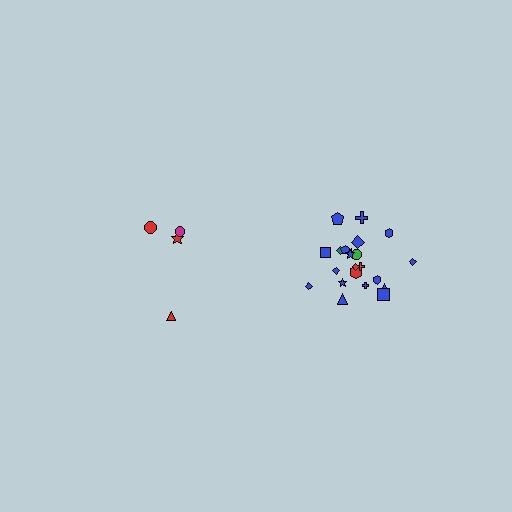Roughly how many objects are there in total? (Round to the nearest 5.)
Roughly 25 objects in total.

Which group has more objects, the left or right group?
The right group.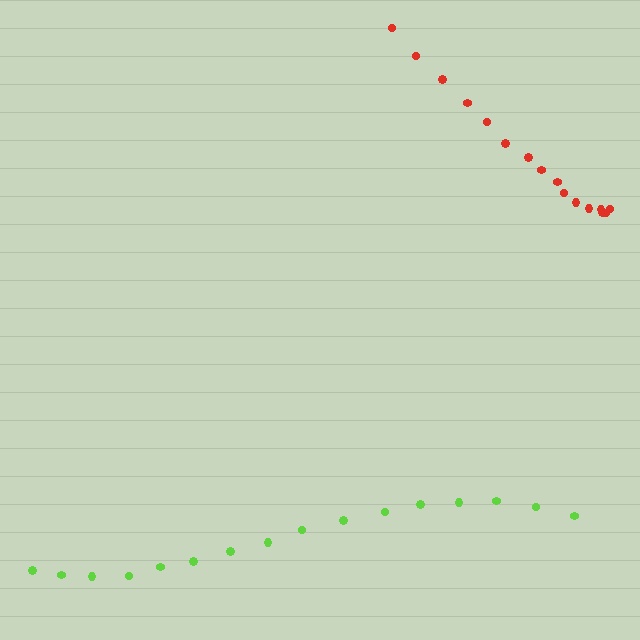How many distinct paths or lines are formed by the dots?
There are 2 distinct paths.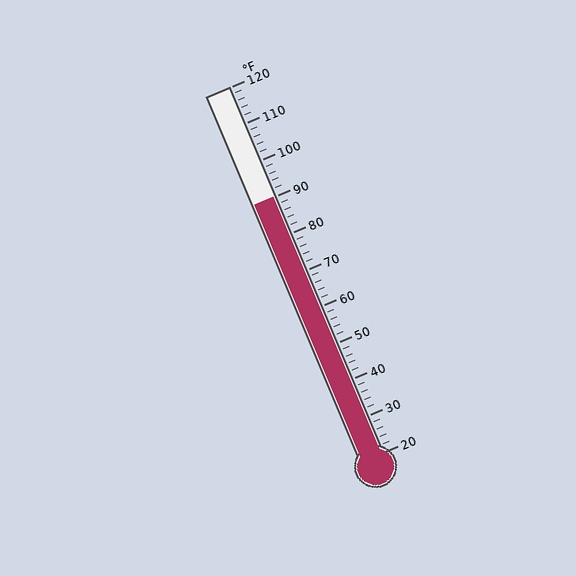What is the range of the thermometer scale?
The thermometer scale ranges from 20°F to 120°F.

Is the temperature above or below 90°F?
The temperature is at 90°F.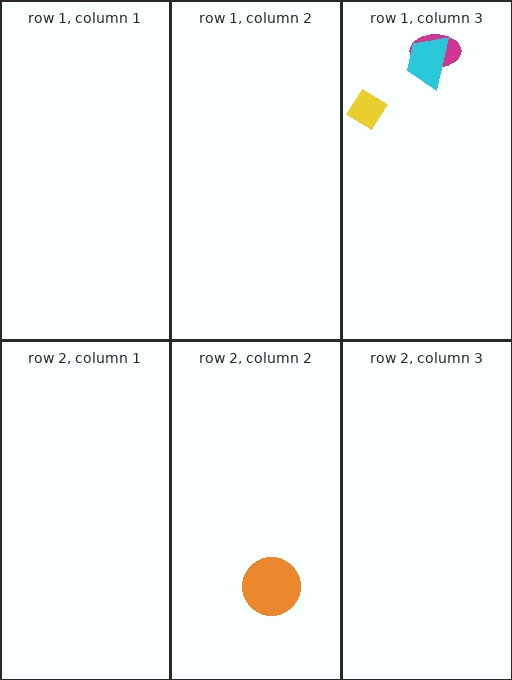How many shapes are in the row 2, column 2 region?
1.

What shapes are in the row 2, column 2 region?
The orange circle.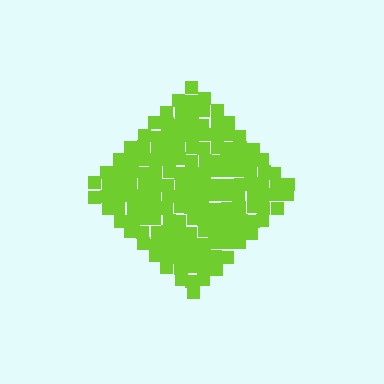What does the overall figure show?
The overall figure shows a diamond.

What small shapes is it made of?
It is made of small squares.